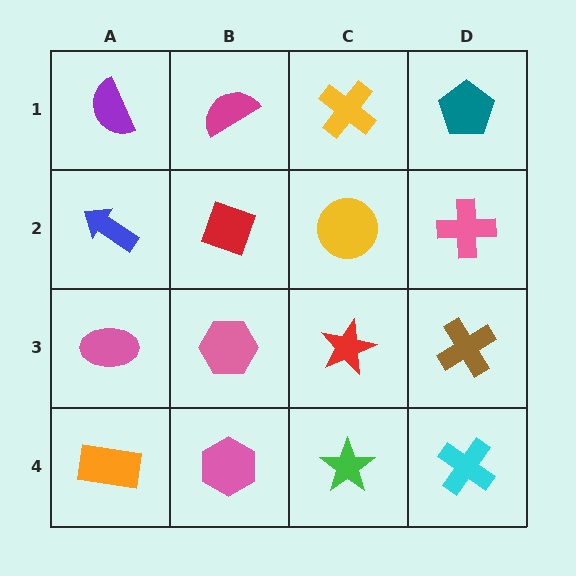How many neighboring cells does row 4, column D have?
2.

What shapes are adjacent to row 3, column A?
A blue arrow (row 2, column A), an orange rectangle (row 4, column A), a pink hexagon (row 3, column B).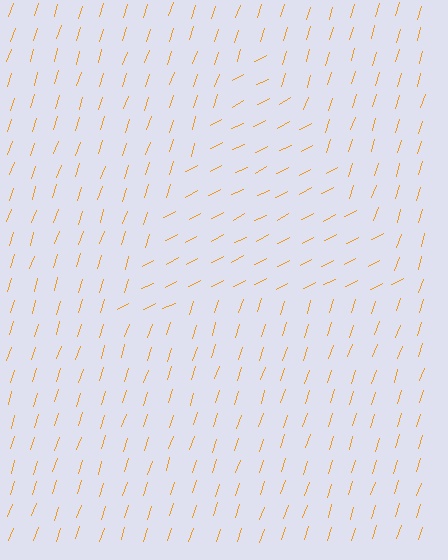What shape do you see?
I see a triangle.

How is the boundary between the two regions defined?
The boundary is defined purely by a change in line orientation (approximately 45 degrees difference). All lines are the same color and thickness.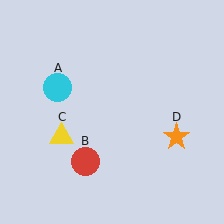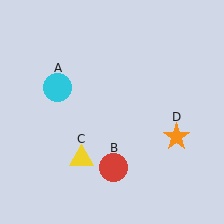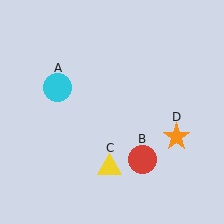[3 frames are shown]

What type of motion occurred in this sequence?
The red circle (object B), yellow triangle (object C) rotated counterclockwise around the center of the scene.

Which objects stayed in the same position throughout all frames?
Cyan circle (object A) and orange star (object D) remained stationary.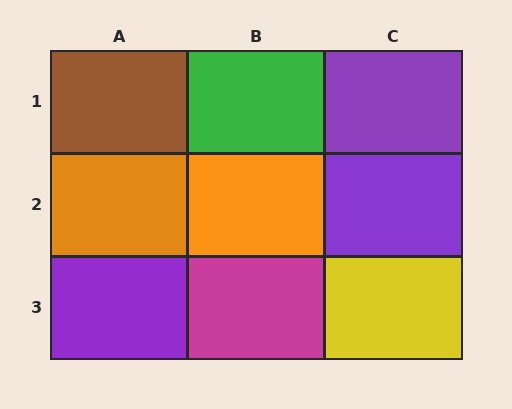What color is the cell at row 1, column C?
Purple.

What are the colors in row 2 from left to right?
Orange, orange, purple.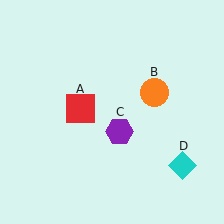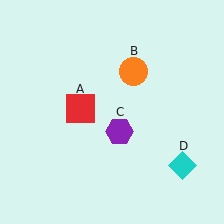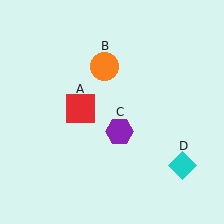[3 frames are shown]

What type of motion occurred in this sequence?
The orange circle (object B) rotated counterclockwise around the center of the scene.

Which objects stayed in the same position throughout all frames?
Red square (object A) and purple hexagon (object C) and cyan diamond (object D) remained stationary.